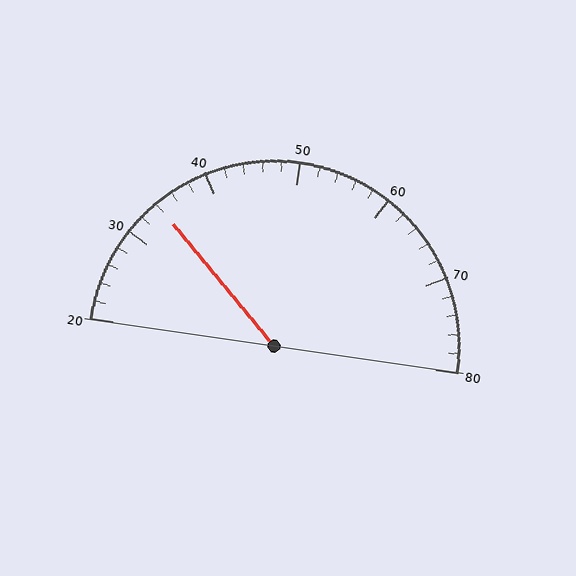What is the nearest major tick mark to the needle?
The nearest major tick mark is 30.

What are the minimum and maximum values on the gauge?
The gauge ranges from 20 to 80.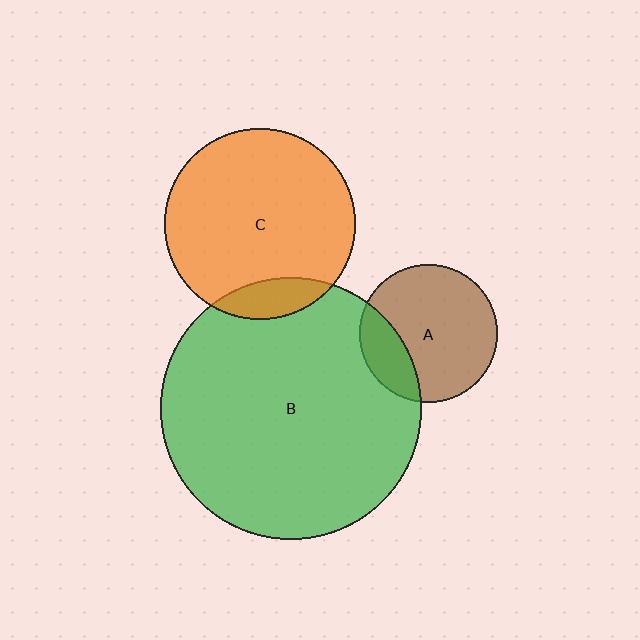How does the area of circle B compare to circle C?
Approximately 1.9 times.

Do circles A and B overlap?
Yes.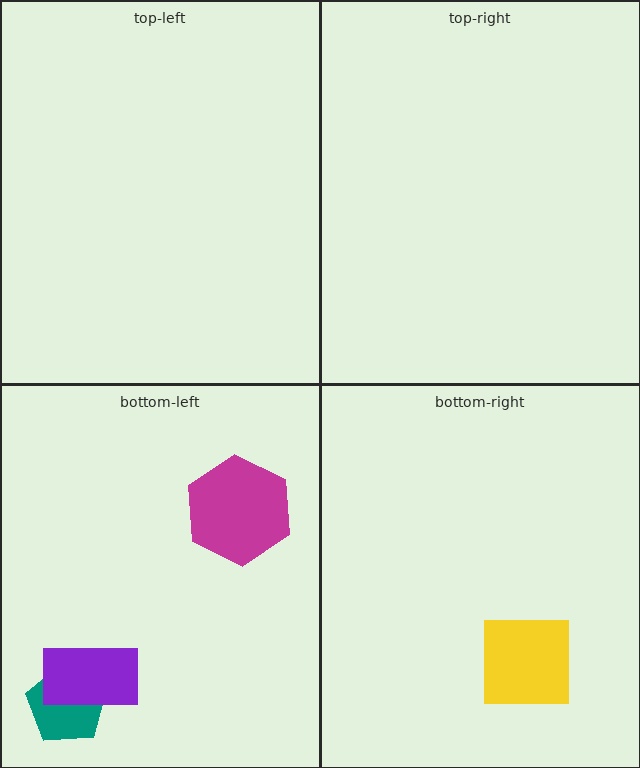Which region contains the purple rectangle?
The bottom-left region.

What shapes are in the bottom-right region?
The yellow square.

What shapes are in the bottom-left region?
The teal pentagon, the purple rectangle, the magenta hexagon.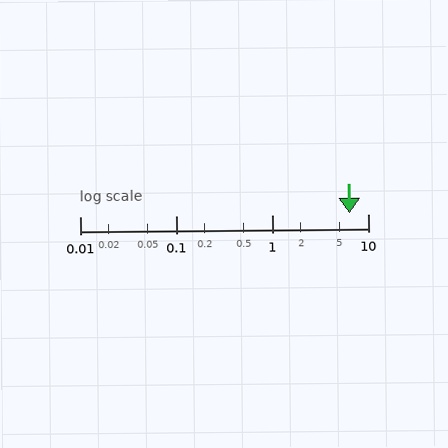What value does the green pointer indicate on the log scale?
The pointer indicates approximately 6.4.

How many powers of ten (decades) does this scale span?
The scale spans 3 decades, from 0.01 to 10.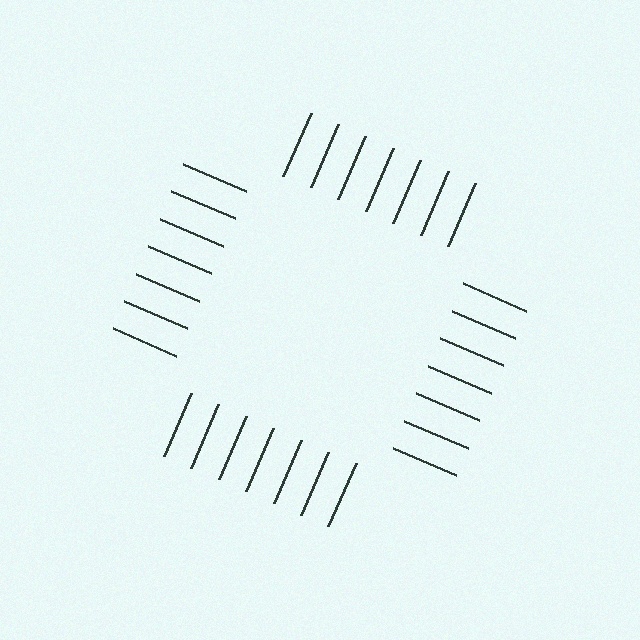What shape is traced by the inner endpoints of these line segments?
An illusory square — the line segments terminate on its edges but no continuous stroke is drawn.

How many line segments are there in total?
28 — 7 along each of the 4 edges.